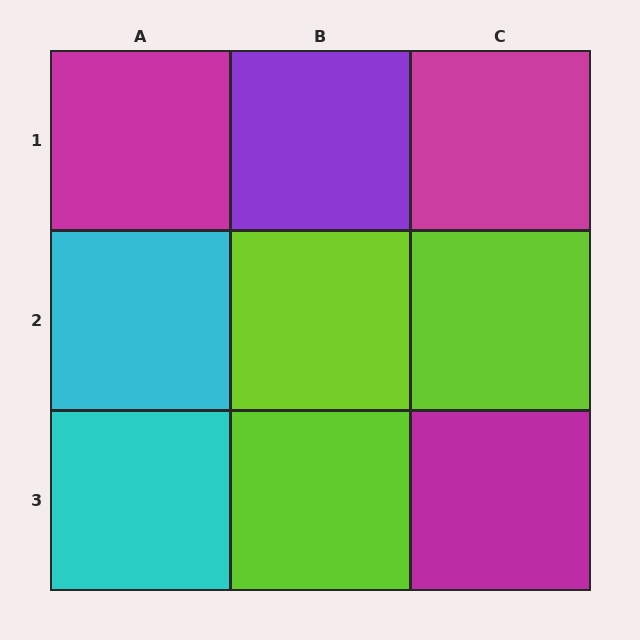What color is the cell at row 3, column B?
Lime.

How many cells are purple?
1 cell is purple.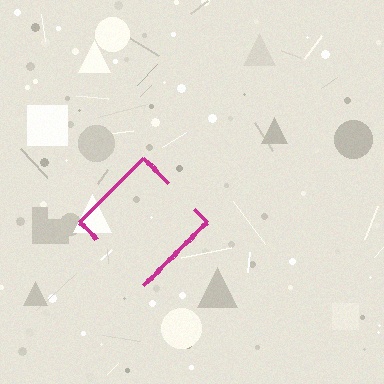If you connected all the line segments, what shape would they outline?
They would outline a diamond.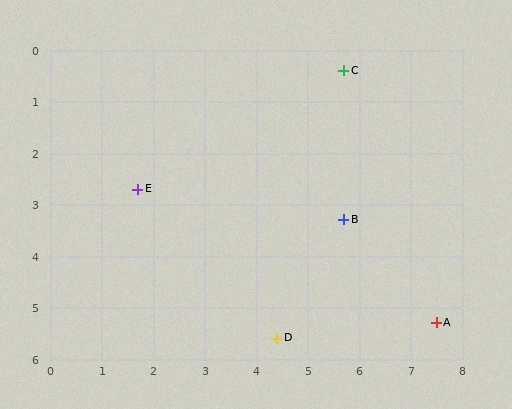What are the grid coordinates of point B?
Point B is at approximately (5.7, 3.3).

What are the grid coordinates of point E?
Point E is at approximately (1.7, 2.7).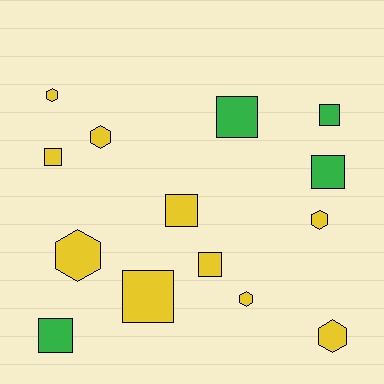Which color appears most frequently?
Yellow, with 10 objects.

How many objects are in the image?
There are 14 objects.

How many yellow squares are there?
There are 4 yellow squares.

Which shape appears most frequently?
Square, with 8 objects.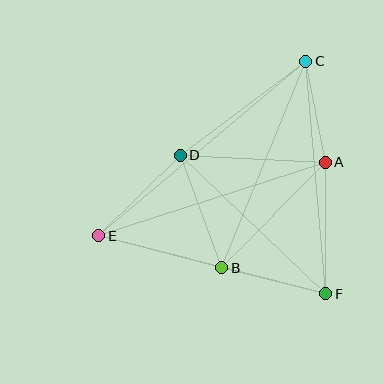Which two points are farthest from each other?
Points C and E are farthest from each other.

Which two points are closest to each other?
Points A and C are closest to each other.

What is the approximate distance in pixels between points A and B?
The distance between A and B is approximately 148 pixels.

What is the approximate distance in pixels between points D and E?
The distance between D and E is approximately 115 pixels.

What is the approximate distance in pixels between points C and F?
The distance between C and F is approximately 234 pixels.